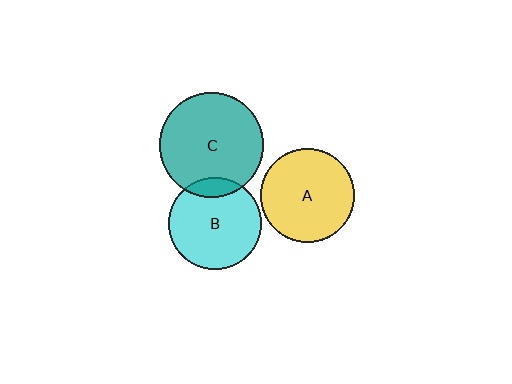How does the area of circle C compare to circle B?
Approximately 1.3 times.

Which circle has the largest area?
Circle C (teal).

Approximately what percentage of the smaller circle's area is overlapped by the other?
Approximately 10%.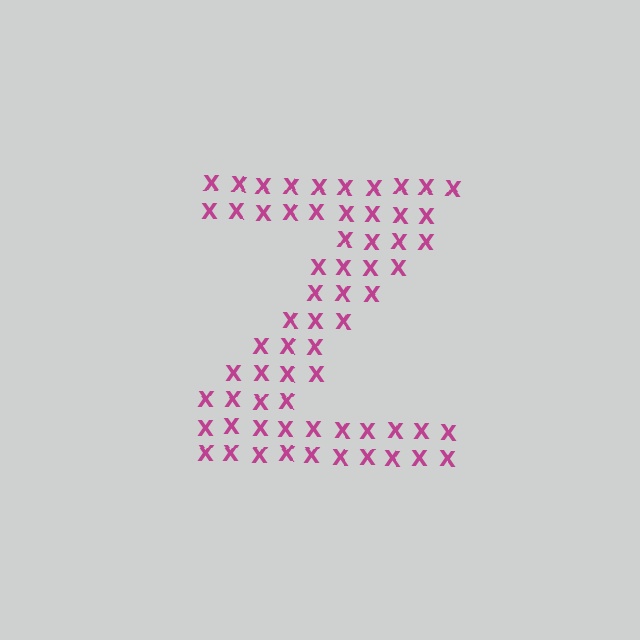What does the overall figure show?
The overall figure shows the letter Z.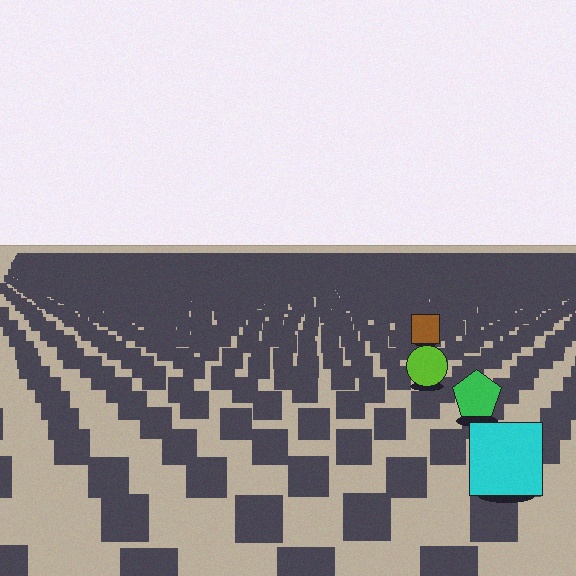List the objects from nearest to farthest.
From nearest to farthest: the cyan square, the green pentagon, the lime circle, the brown square.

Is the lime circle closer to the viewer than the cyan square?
No. The cyan square is closer — you can tell from the texture gradient: the ground texture is coarser near it.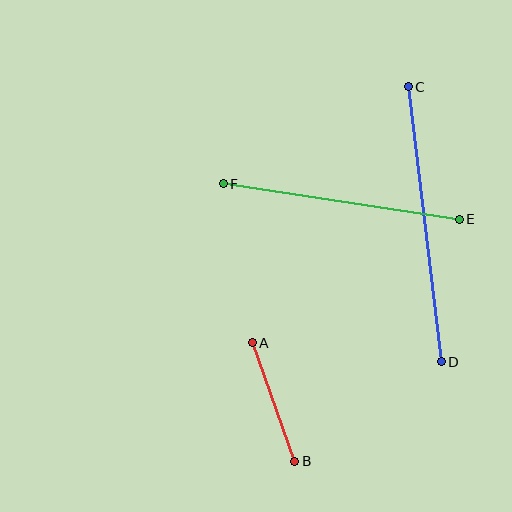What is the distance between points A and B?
The distance is approximately 126 pixels.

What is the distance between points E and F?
The distance is approximately 239 pixels.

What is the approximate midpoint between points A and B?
The midpoint is at approximately (273, 402) pixels.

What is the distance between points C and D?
The distance is approximately 277 pixels.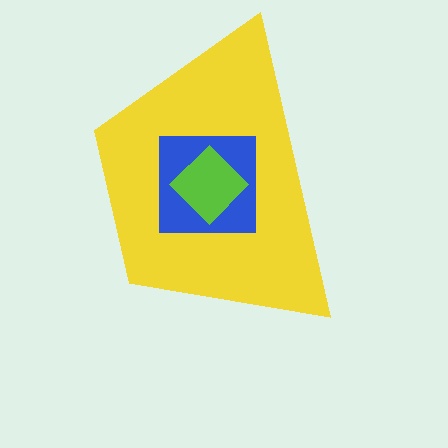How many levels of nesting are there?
3.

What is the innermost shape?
The lime diamond.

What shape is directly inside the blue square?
The lime diamond.